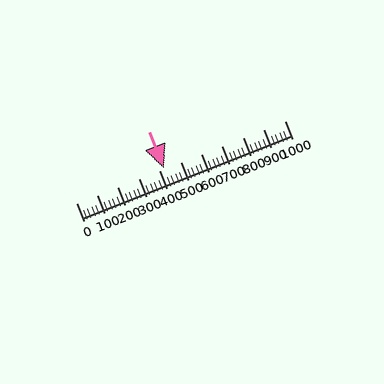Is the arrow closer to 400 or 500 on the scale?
The arrow is closer to 400.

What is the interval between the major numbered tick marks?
The major tick marks are spaced 100 units apart.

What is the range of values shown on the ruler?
The ruler shows values from 0 to 1000.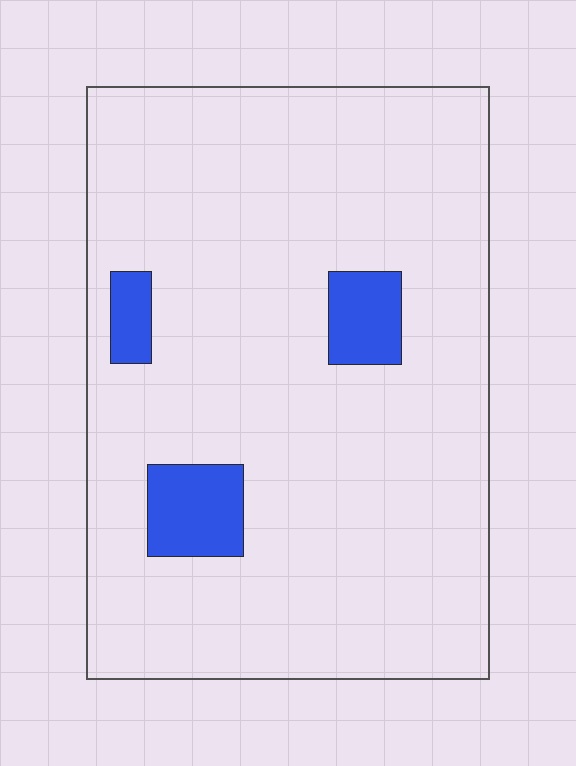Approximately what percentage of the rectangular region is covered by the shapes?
Approximately 10%.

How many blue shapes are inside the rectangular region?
3.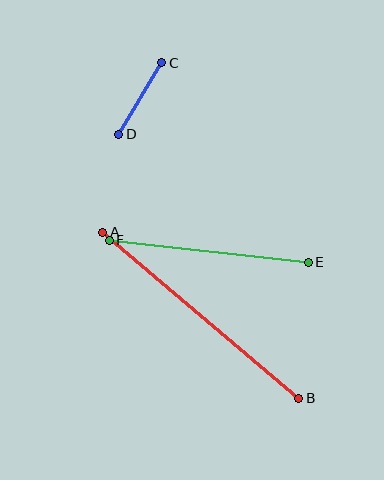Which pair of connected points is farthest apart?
Points A and B are farthest apart.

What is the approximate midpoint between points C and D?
The midpoint is at approximately (140, 98) pixels.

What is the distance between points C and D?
The distance is approximately 84 pixels.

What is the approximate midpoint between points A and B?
The midpoint is at approximately (201, 315) pixels.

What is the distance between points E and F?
The distance is approximately 200 pixels.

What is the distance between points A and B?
The distance is approximately 257 pixels.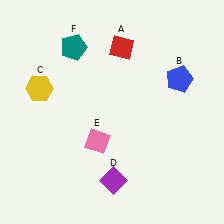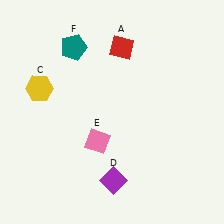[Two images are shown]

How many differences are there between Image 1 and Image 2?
There is 1 difference between the two images.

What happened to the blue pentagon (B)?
The blue pentagon (B) was removed in Image 2. It was in the top-right area of Image 1.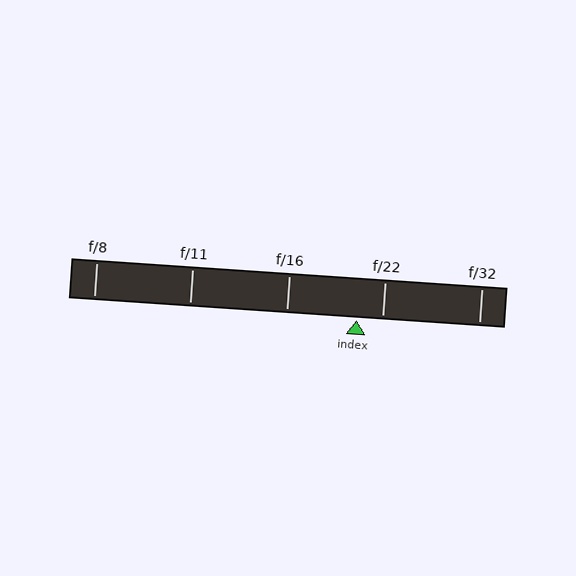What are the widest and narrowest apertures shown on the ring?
The widest aperture shown is f/8 and the narrowest is f/32.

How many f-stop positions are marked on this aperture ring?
There are 5 f-stop positions marked.